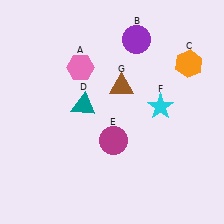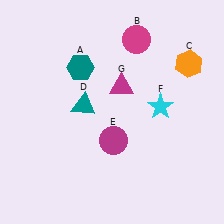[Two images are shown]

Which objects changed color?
A changed from pink to teal. B changed from purple to magenta. G changed from brown to magenta.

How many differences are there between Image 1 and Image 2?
There are 3 differences between the two images.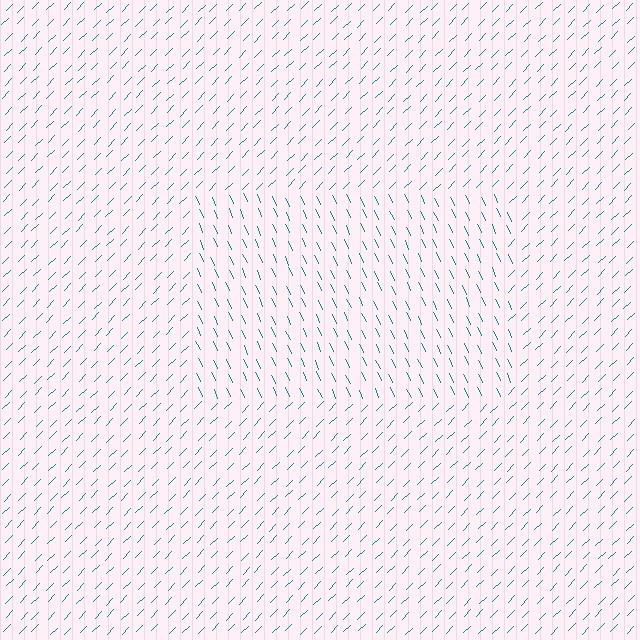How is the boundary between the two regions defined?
The boundary is defined purely by a change in line orientation (approximately 70 degrees difference). All lines are the same color and thickness.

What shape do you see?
I see a rectangle.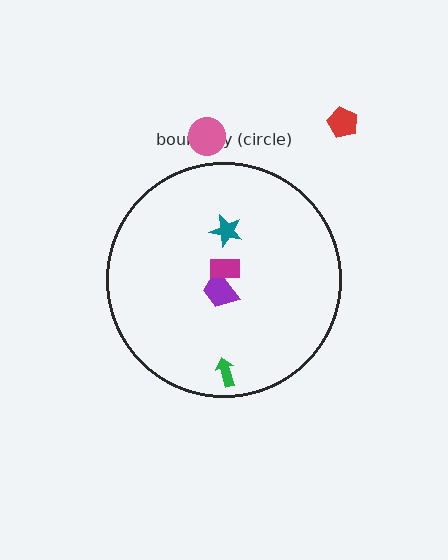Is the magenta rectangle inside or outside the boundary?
Inside.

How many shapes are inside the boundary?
4 inside, 2 outside.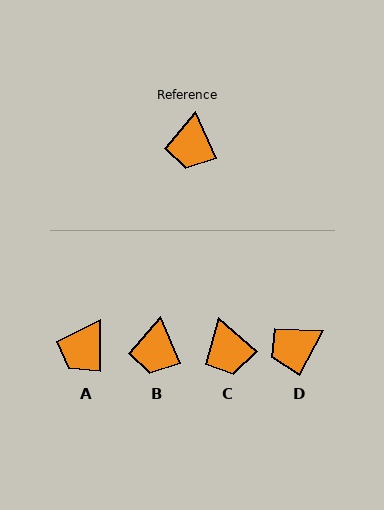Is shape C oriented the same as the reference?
No, it is off by about 25 degrees.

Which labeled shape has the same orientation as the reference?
B.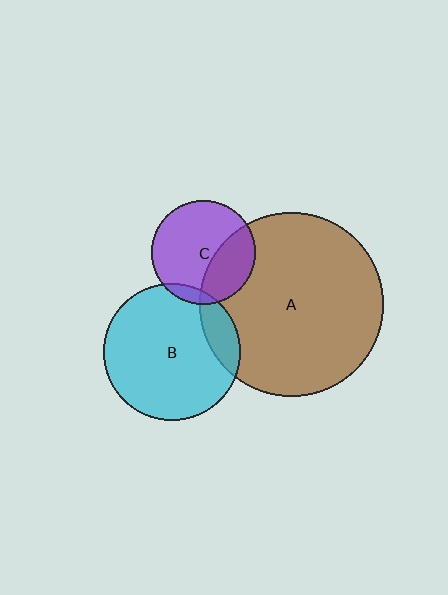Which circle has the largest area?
Circle A (brown).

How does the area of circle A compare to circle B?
Approximately 1.8 times.